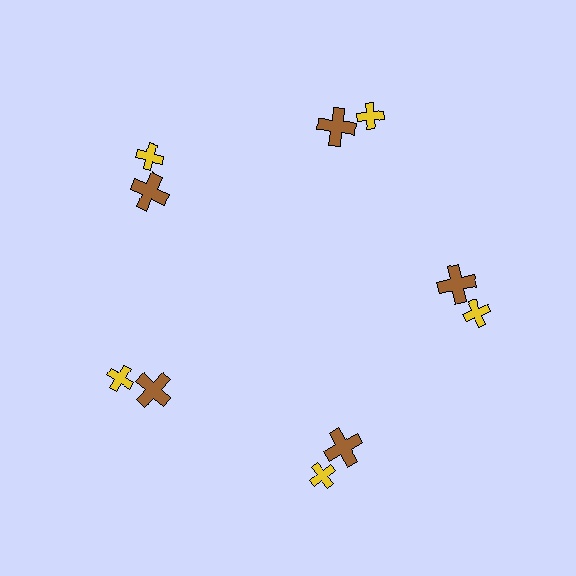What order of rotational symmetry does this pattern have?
This pattern has 5-fold rotational symmetry.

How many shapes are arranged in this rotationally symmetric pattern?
There are 10 shapes, arranged in 5 groups of 2.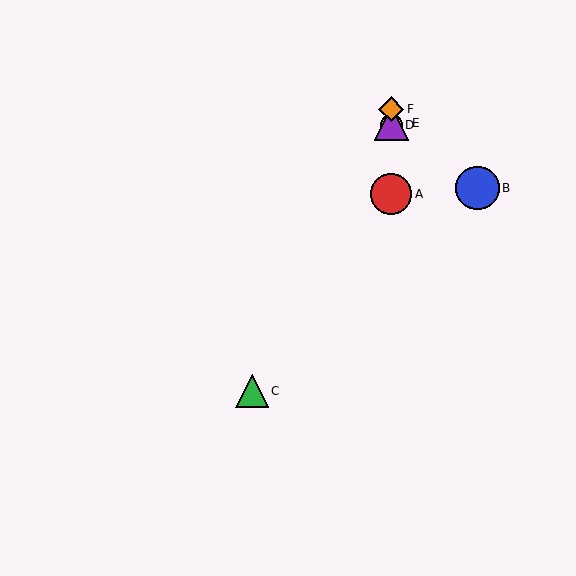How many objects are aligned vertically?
4 objects (A, D, E, F) are aligned vertically.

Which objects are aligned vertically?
Objects A, D, E, F are aligned vertically.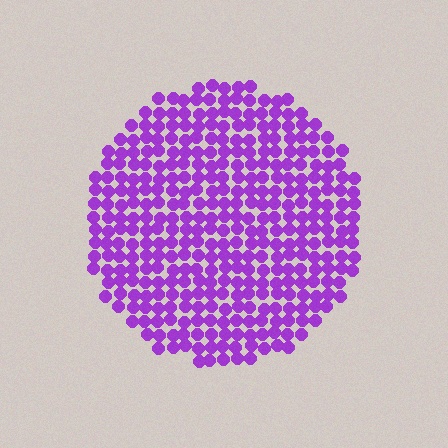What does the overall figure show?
The overall figure shows a circle.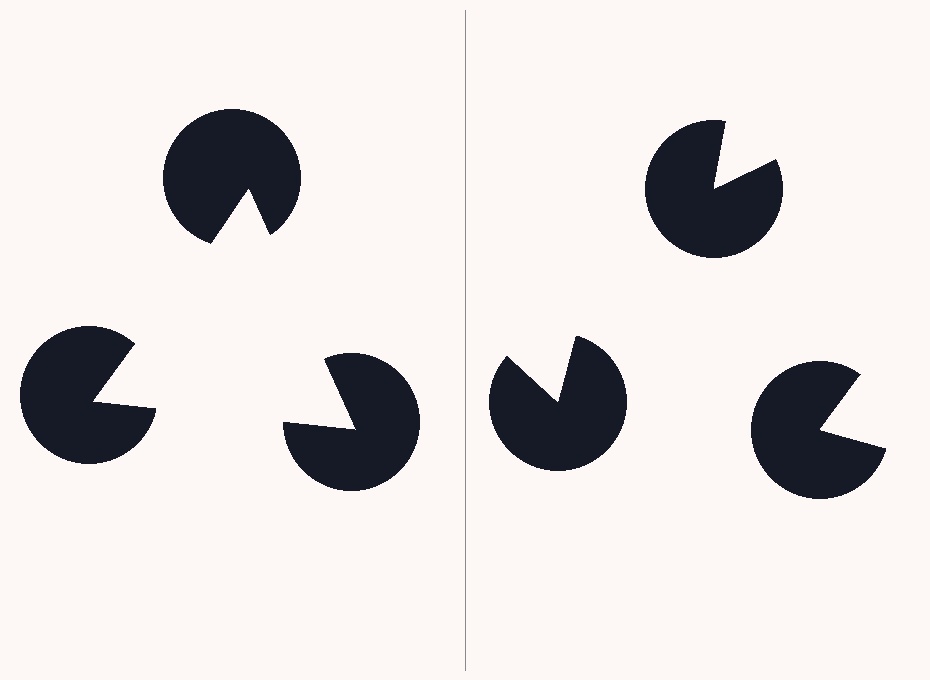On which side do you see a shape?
An illusory triangle appears on the left side. On the right side the wedge cuts are rotated, so no coherent shape forms.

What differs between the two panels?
The pac-man discs are positioned identically on both sides; only the wedge orientations differ. On the left they align to a triangle; on the right they are misaligned.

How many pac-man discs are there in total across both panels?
6 — 3 on each side.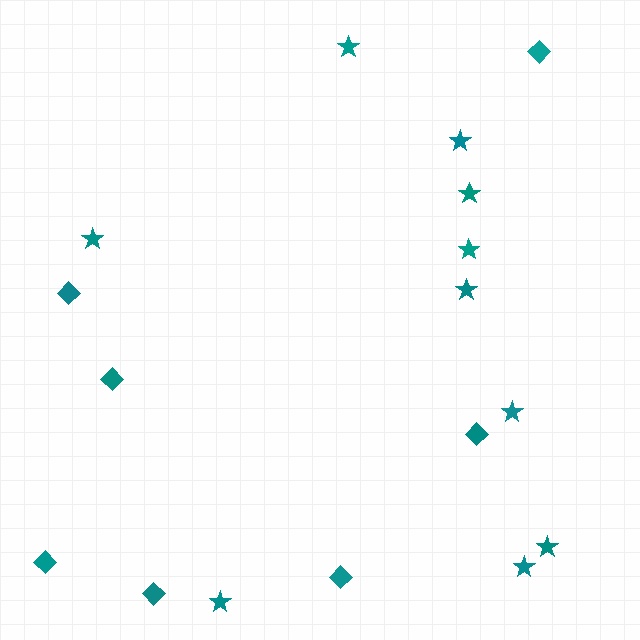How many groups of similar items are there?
There are 2 groups: one group of diamonds (7) and one group of stars (10).